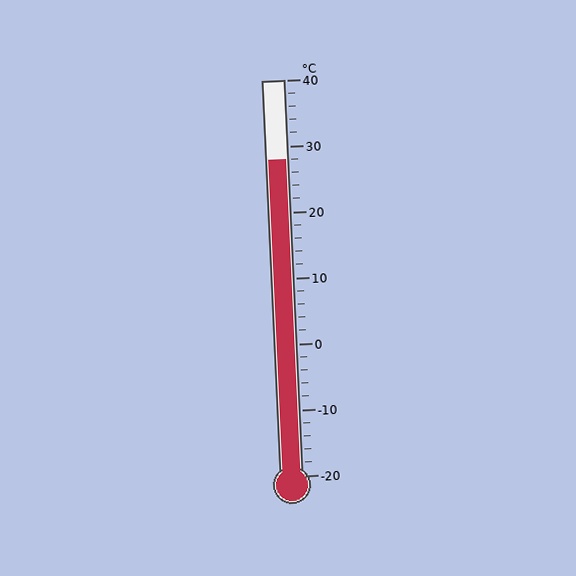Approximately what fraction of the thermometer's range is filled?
The thermometer is filled to approximately 80% of its range.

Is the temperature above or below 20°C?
The temperature is above 20°C.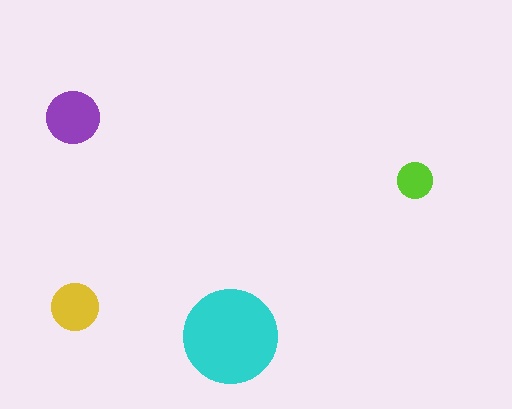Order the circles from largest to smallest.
the cyan one, the purple one, the yellow one, the lime one.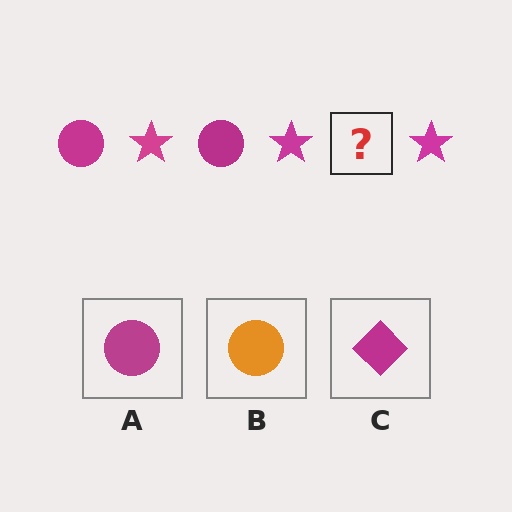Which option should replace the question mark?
Option A.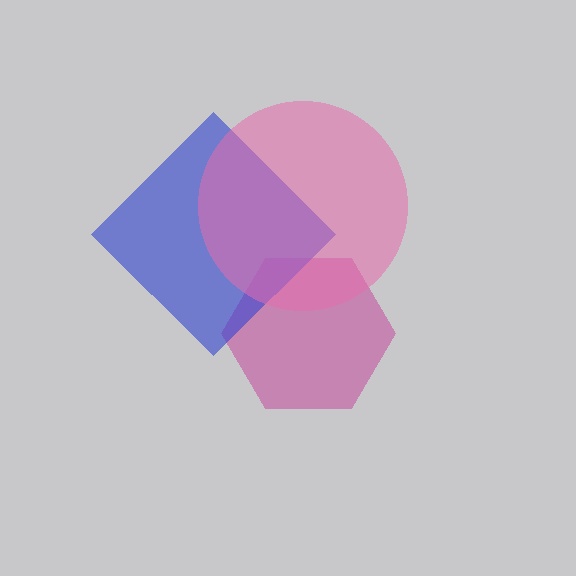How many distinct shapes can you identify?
There are 3 distinct shapes: a magenta hexagon, a blue diamond, a pink circle.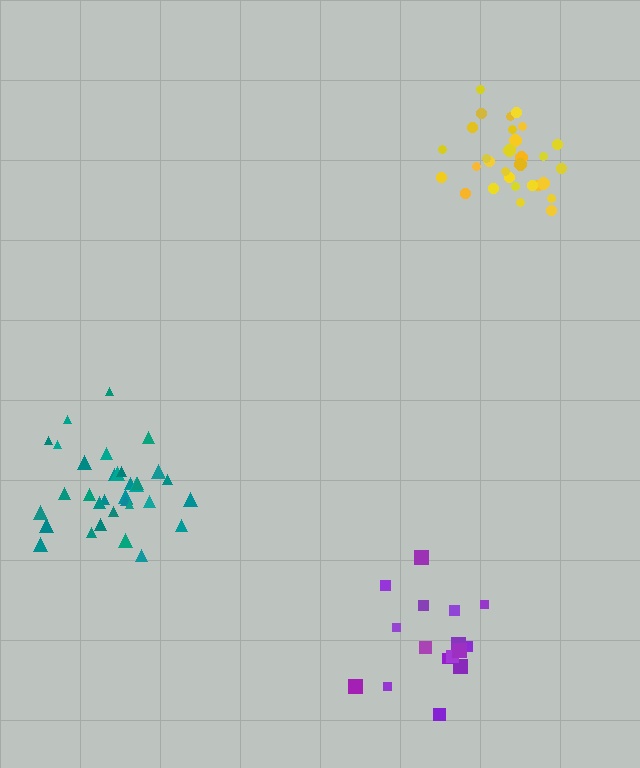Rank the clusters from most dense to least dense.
yellow, teal, purple.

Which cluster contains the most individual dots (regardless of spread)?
Teal (34).